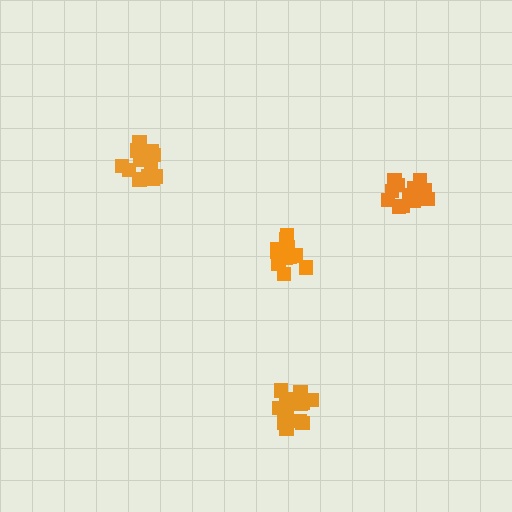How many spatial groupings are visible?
There are 4 spatial groupings.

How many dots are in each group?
Group 1: 12 dots, Group 2: 14 dots, Group 3: 15 dots, Group 4: 15 dots (56 total).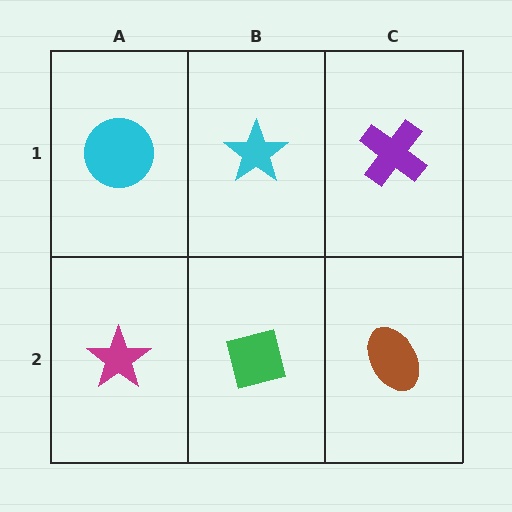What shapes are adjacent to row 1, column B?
A green square (row 2, column B), a cyan circle (row 1, column A), a purple cross (row 1, column C).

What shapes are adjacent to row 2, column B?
A cyan star (row 1, column B), a magenta star (row 2, column A), a brown ellipse (row 2, column C).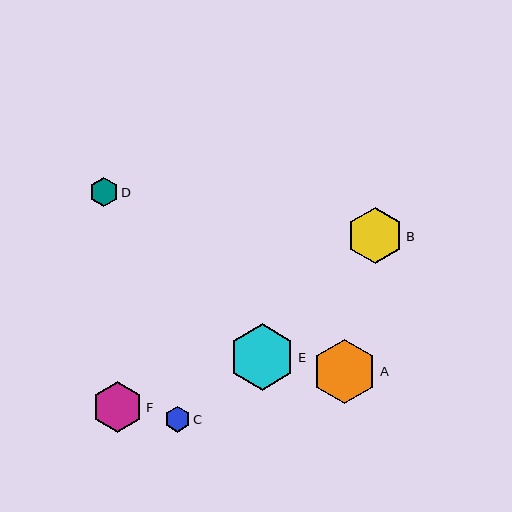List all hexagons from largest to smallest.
From largest to smallest: E, A, B, F, D, C.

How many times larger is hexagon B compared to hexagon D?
Hexagon B is approximately 2.0 times the size of hexagon D.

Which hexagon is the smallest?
Hexagon C is the smallest with a size of approximately 26 pixels.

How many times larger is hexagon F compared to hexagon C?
Hexagon F is approximately 2.0 times the size of hexagon C.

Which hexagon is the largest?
Hexagon E is the largest with a size of approximately 67 pixels.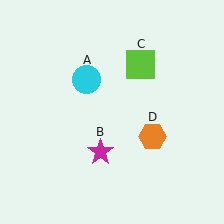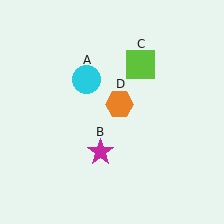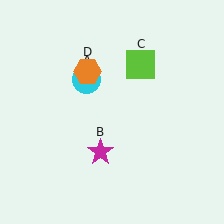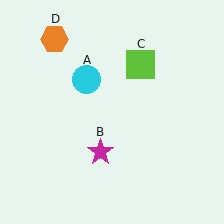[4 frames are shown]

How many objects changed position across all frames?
1 object changed position: orange hexagon (object D).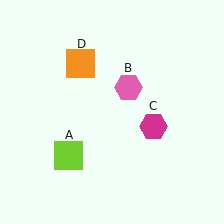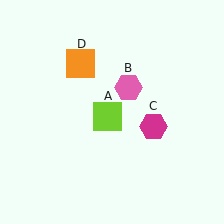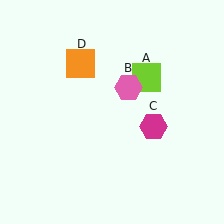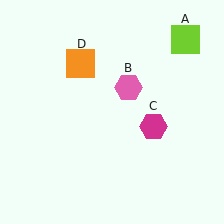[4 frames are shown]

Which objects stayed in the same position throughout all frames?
Pink hexagon (object B) and magenta hexagon (object C) and orange square (object D) remained stationary.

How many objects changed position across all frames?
1 object changed position: lime square (object A).